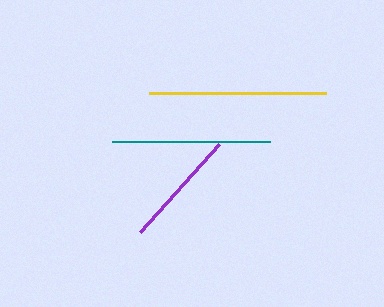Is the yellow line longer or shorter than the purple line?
The yellow line is longer than the purple line.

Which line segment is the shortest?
The purple line is the shortest at approximately 118 pixels.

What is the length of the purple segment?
The purple segment is approximately 118 pixels long.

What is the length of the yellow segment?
The yellow segment is approximately 177 pixels long.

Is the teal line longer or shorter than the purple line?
The teal line is longer than the purple line.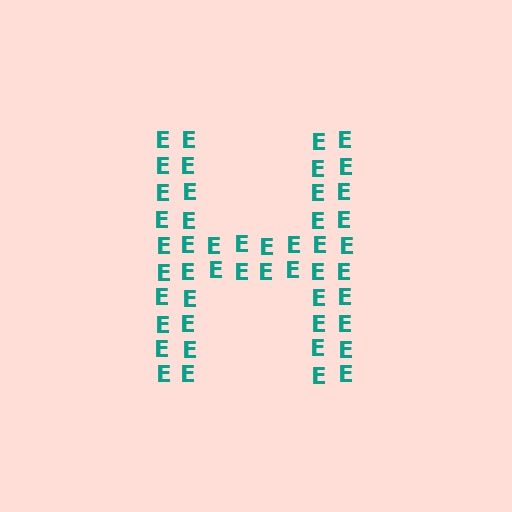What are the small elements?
The small elements are letter E's.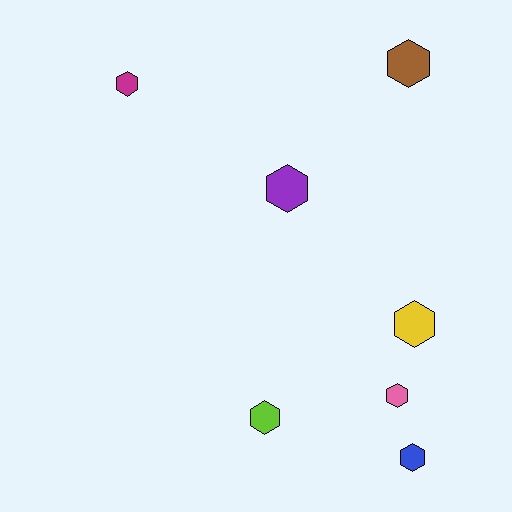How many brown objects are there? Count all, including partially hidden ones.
There is 1 brown object.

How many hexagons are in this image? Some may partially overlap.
There are 7 hexagons.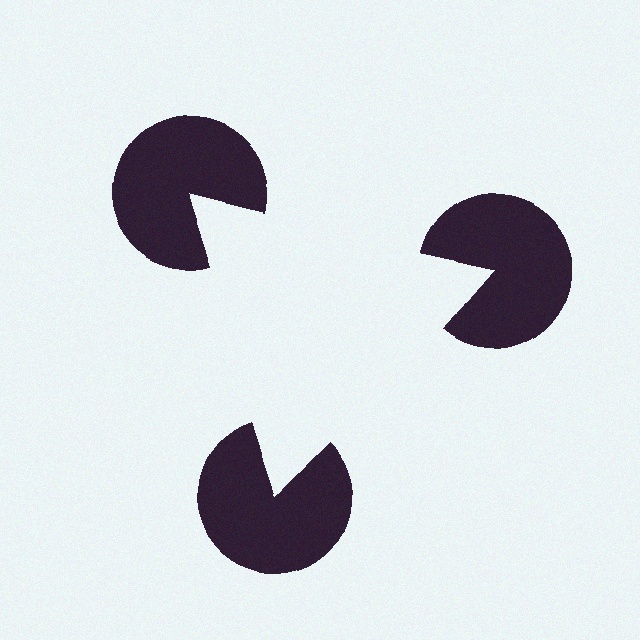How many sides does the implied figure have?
3 sides.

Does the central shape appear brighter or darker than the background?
It typically appears slightly brighter than the background, even though no actual brightness change is drawn.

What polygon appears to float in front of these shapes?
An illusory triangle — its edges are inferred from the aligned wedge cuts in the pac-man discs, not physically drawn.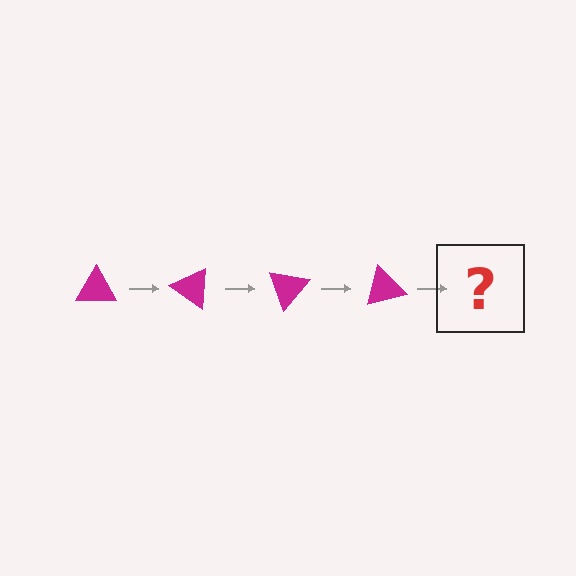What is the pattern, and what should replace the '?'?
The pattern is that the triangle rotates 35 degrees each step. The '?' should be a magenta triangle rotated 140 degrees.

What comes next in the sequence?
The next element should be a magenta triangle rotated 140 degrees.